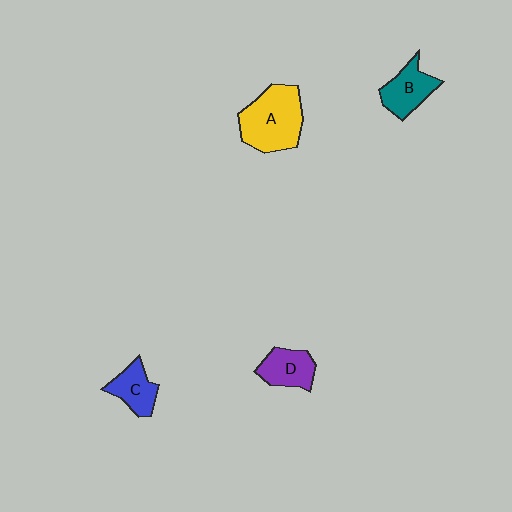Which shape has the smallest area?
Shape C (blue).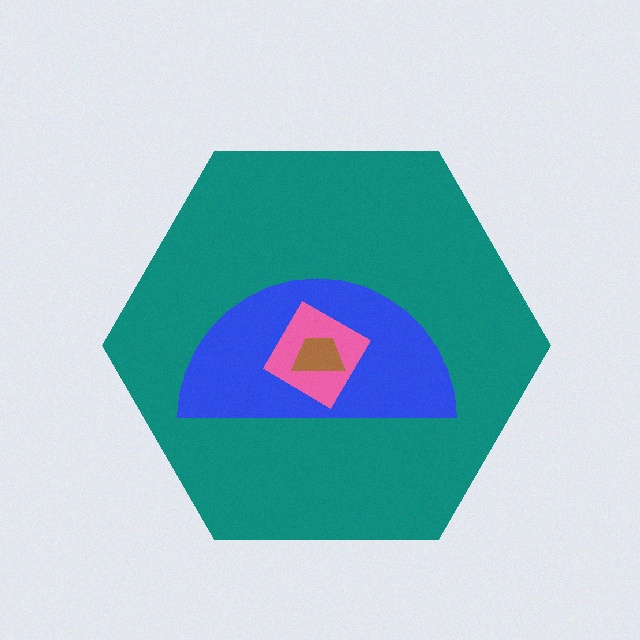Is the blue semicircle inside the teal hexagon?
Yes.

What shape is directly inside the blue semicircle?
The pink diamond.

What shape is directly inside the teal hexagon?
The blue semicircle.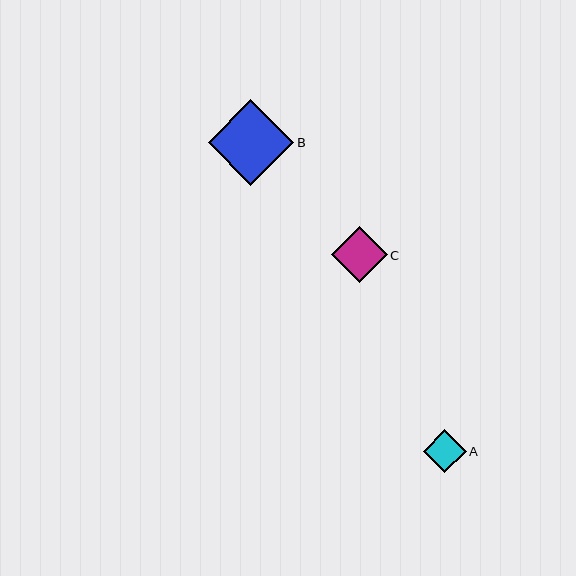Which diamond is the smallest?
Diamond A is the smallest with a size of approximately 43 pixels.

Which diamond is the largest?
Diamond B is the largest with a size of approximately 86 pixels.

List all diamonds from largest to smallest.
From largest to smallest: B, C, A.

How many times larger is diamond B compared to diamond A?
Diamond B is approximately 2.0 times the size of diamond A.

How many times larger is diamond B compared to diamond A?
Diamond B is approximately 2.0 times the size of diamond A.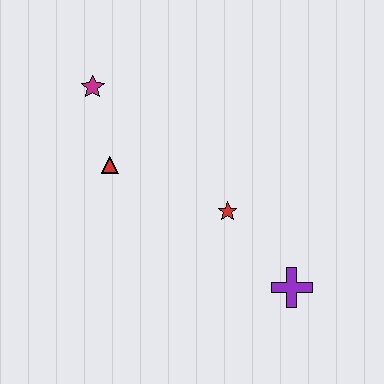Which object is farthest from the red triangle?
The purple cross is farthest from the red triangle.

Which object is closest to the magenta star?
The red triangle is closest to the magenta star.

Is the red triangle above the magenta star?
No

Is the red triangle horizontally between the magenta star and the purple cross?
Yes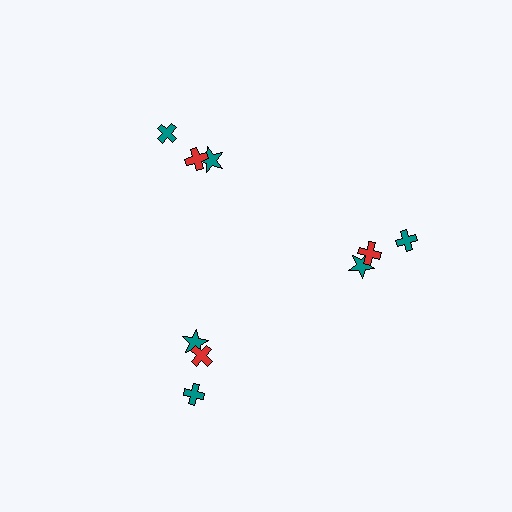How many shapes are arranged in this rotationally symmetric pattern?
There are 9 shapes, arranged in 3 groups of 3.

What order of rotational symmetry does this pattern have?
This pattern has 3-fold rotational symmetry.